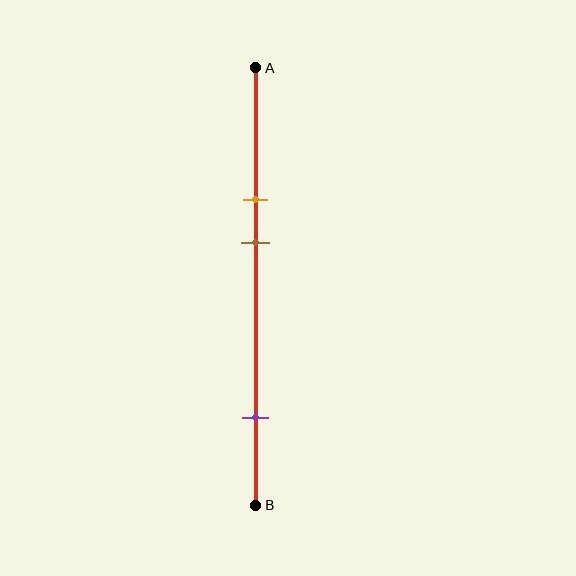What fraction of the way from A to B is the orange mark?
The orange mark is approximately 30% (0.3) of the way from A to B.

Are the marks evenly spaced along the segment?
No, the marks are not evenly spaced.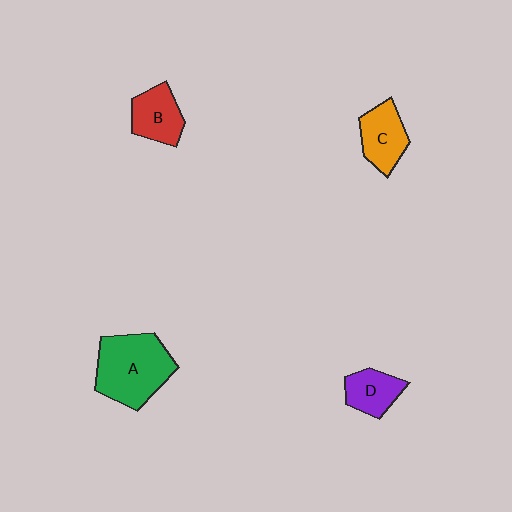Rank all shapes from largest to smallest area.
From largest to smallest: A (green), C (orange), B (red), D (purple).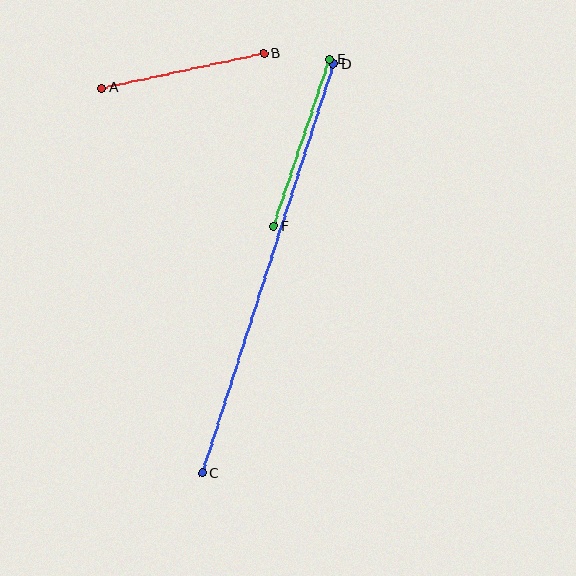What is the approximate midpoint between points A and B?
The midpoint is at approximately (183, 71) pixels.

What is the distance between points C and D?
The distance is approximately 430 pixels.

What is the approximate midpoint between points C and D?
The midpoint is at approximately (268, 269) pixels.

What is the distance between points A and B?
The distance is approximately 166 pixels.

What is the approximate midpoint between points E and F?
The midpoint is at approximately (302, 143) pixels.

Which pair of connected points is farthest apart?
Points C and D are farthest apart.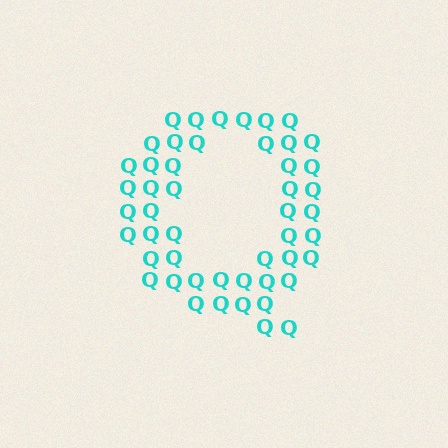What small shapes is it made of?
It is made of small letter Q's.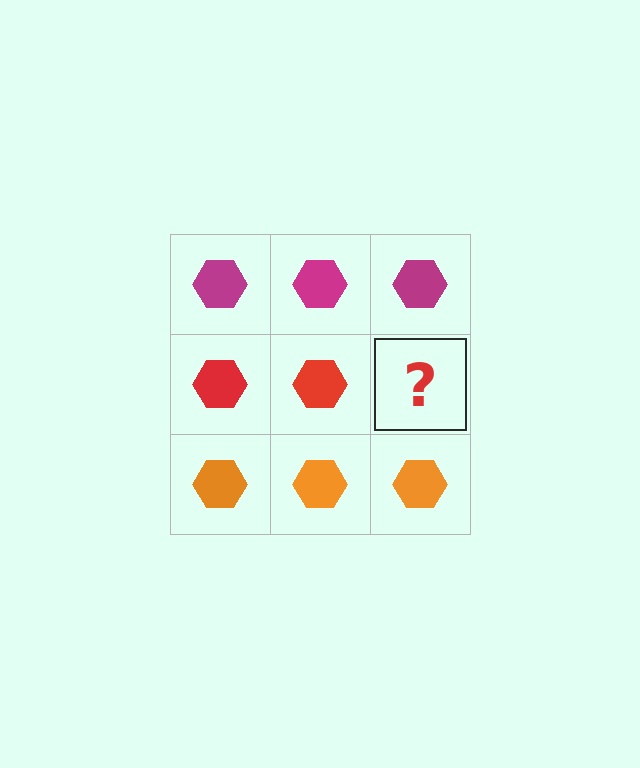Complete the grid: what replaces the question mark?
The question mark should be replaced with a red hexagon.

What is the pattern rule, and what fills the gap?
The rule is that each row has a consistent color. The gap should be filled with a red hexagon.